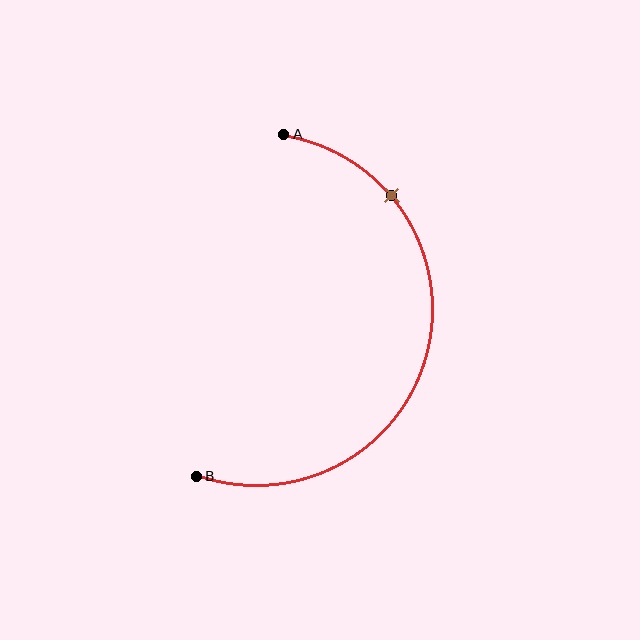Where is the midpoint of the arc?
The arc midpoint is the point on the curve farthest from the straight line joining A and B. It sits to the right of that line.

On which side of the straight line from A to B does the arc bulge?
The arc bulges to the right of the straight line connecting A and B.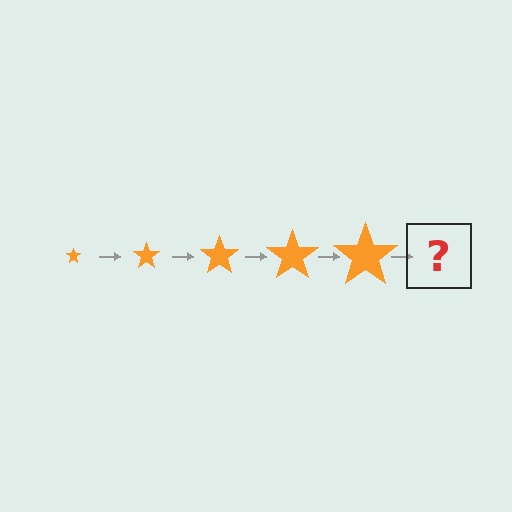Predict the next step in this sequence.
The next step is an orange star, larger than the previous one.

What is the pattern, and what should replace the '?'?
The pattern is that the star gets progressively larger each step. The '?' should be an orange star, larger than the previous one.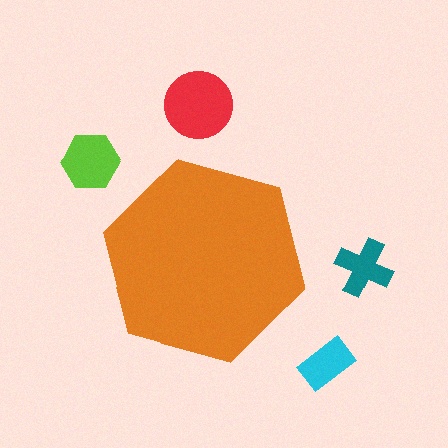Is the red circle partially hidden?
No, the red circle is fully visible.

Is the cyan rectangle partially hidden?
No, the cyan rectangle is fully visible.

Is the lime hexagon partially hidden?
No, the lime hexagon is fully visible.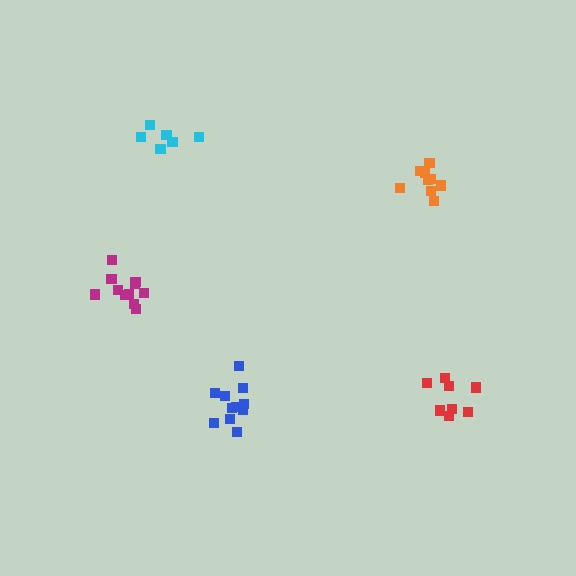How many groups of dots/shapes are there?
There are 5 groups.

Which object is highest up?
The cyan cluster is topmost.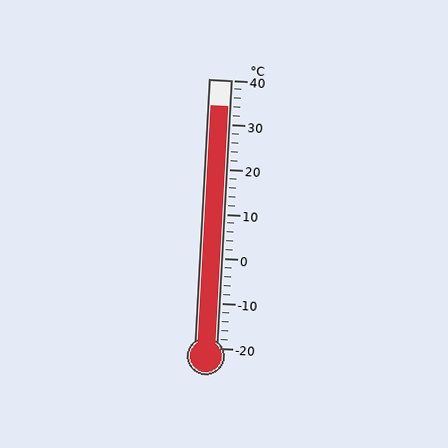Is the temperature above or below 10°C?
The temperature is above 10°C.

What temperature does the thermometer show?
The thermometer shows approximately 34°C.